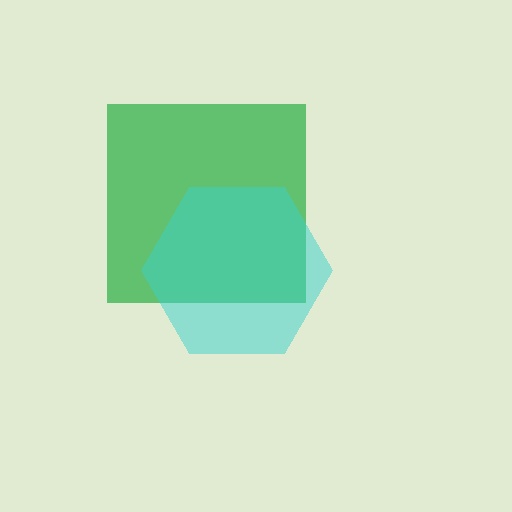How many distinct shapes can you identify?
There are 2 distinct shapes: a green square, a cyan hexagon.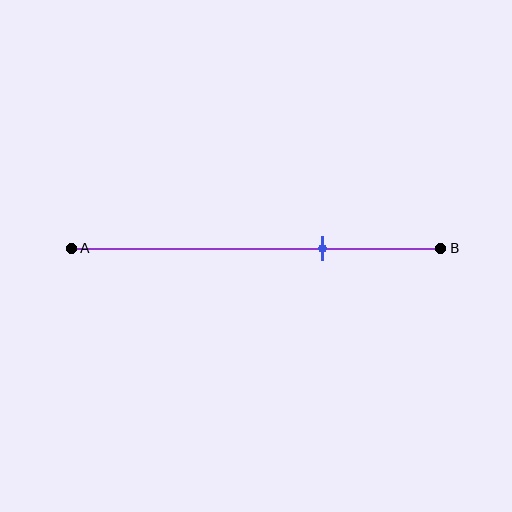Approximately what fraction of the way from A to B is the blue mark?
The blue mark is approximately 70% of the way from A to B.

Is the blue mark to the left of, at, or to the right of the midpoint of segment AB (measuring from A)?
The blue mark is to the right of the midpoint of segment AB.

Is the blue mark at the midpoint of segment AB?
No, the mark is at about 70% from A, not at the 50% midpoint.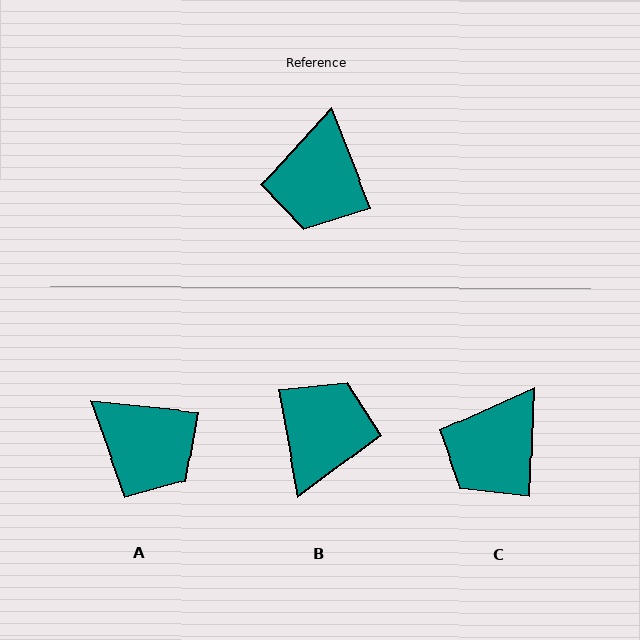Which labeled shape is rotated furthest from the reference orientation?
B, about 169 degrees away.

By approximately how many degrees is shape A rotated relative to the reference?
Approximately 62 degrees counter-clockwise.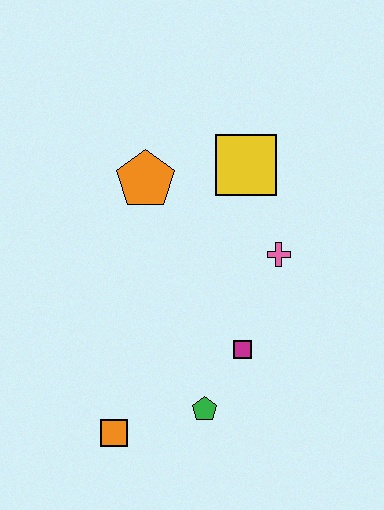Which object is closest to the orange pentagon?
The yellow square is closest to the orange pentagon.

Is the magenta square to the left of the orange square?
No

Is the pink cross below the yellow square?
Yes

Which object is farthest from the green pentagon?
The yellow square is farthest from the green pentagon.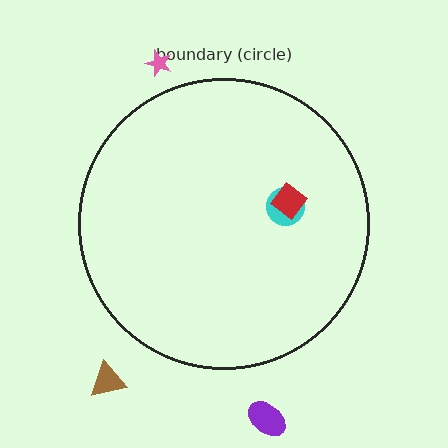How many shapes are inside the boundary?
2 inside, 3 outside.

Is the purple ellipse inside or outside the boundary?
Outside.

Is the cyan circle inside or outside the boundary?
Inside.